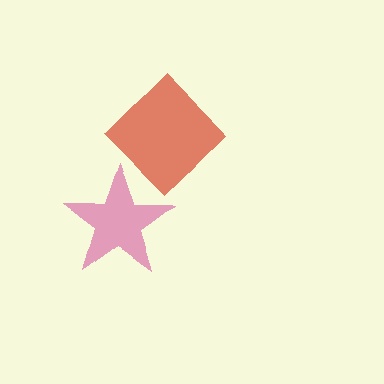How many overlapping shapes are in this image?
There are 2 overlapping shapes in the image.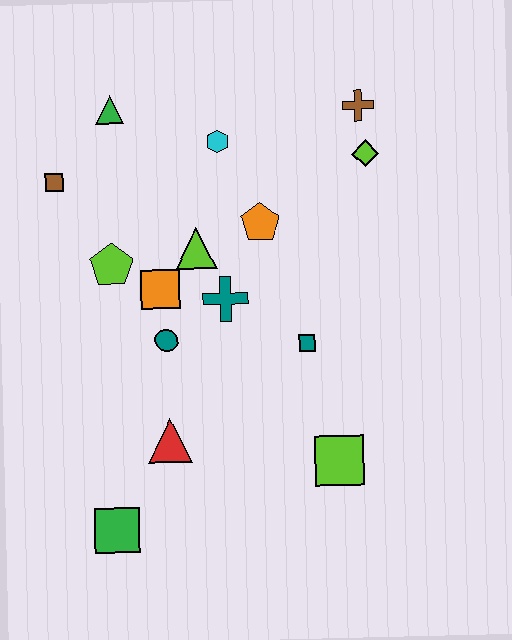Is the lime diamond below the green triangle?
Yes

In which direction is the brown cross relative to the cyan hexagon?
The brown cross is to the right of the cyan hexagon.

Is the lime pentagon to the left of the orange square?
Yes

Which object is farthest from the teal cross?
The green square is farthest from the teal cross.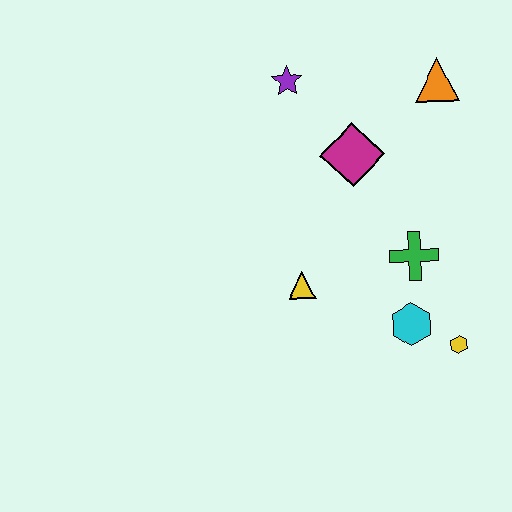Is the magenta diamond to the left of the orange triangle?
Yes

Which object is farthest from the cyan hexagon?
The purple star is farthest from the cyan hexagon.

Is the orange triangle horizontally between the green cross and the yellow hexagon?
Yes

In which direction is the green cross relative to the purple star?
The green cross is below the purple star.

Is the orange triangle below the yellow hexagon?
No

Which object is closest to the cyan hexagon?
The yellow hexagon is closest to the cyan hexagon.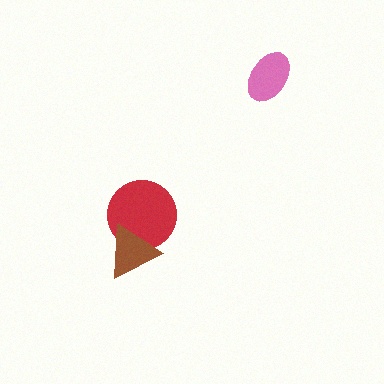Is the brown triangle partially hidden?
No, no other shape covers it.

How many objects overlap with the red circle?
1 object overlaps with the red circle.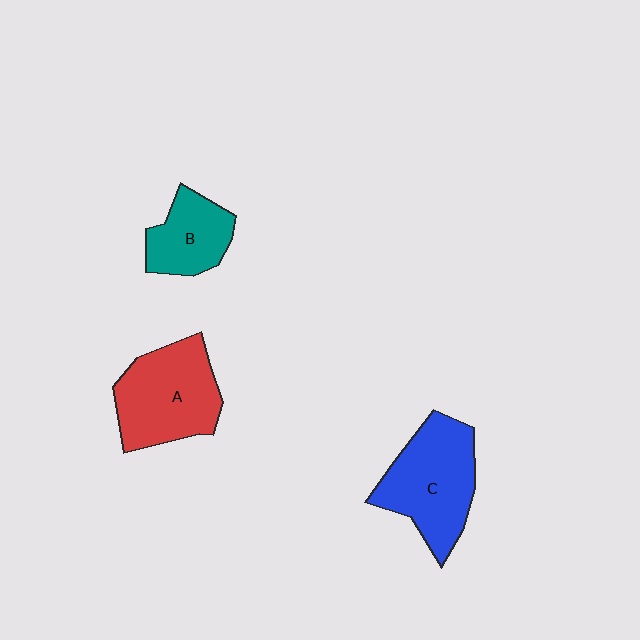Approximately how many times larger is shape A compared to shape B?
Approximately 1.6 times.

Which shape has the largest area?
Shape C (blue).